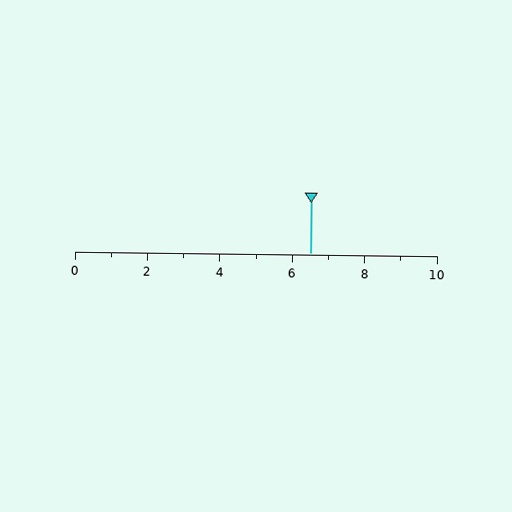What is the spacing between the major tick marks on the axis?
The major ticks are spaced 2 apart.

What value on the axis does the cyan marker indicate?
The marker indicates approximately 6.5.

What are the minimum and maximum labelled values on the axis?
The axis runs from 0 to 10.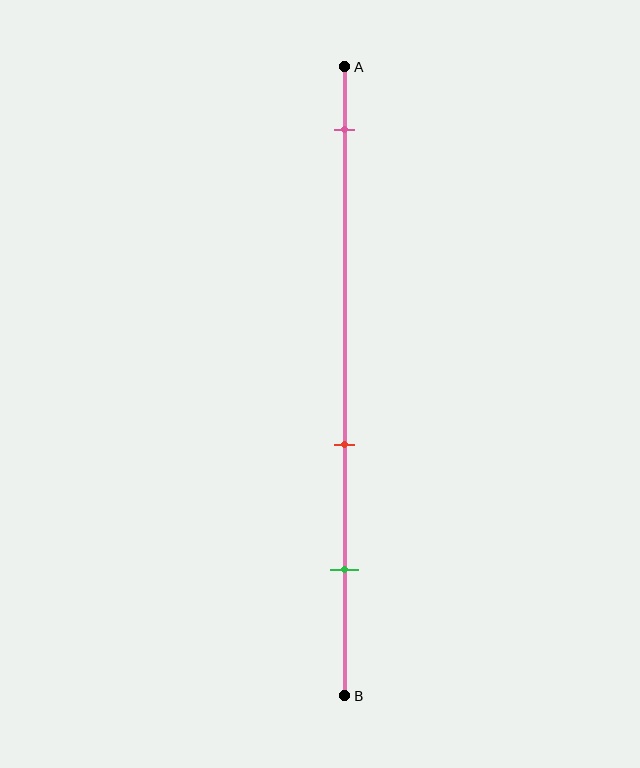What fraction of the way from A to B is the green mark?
The green mark is approximately 80% (0.8) of the way from A to B.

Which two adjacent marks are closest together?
The red and green marks are the closest adjacent pair.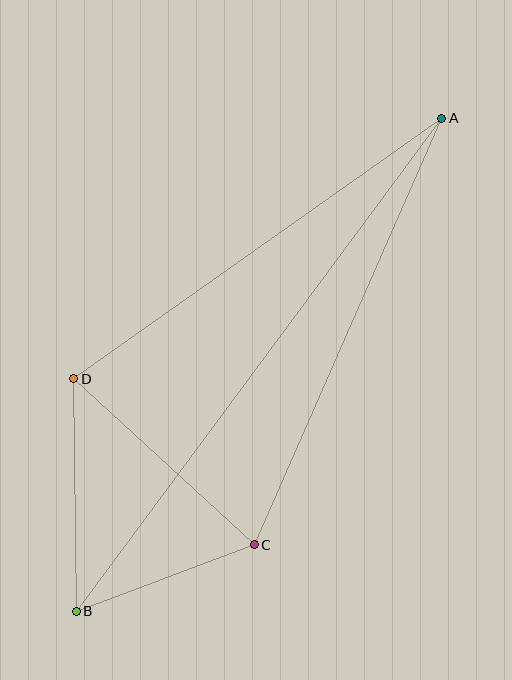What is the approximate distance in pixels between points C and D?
The distance between C and D is approximately 245 pixels.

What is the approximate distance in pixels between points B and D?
The distance between B and D is approximately 232 pixels.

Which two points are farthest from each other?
Points A and B are farthest from each other.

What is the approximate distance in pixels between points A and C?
The distance between A and C is approximately 466 pixels.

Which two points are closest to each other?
Points B and C are closest to each other.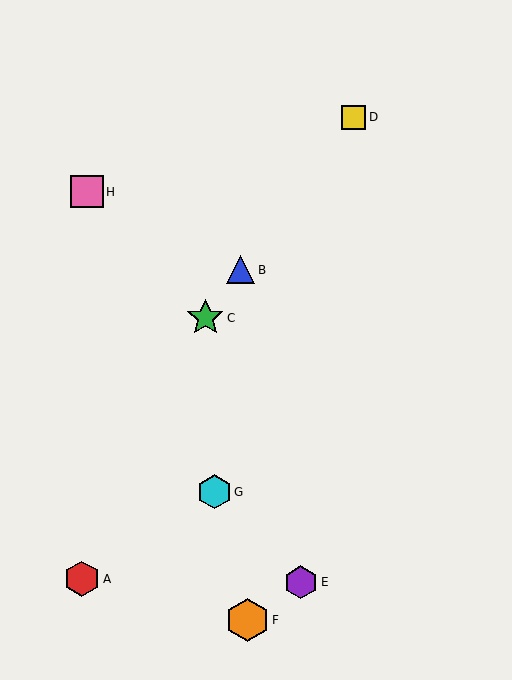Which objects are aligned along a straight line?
Objects B, C, D are aligned along a straight line.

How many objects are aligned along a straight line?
3 objects (B, C, D) are aligned along a straight line.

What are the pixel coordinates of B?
Object B is at (241, 270).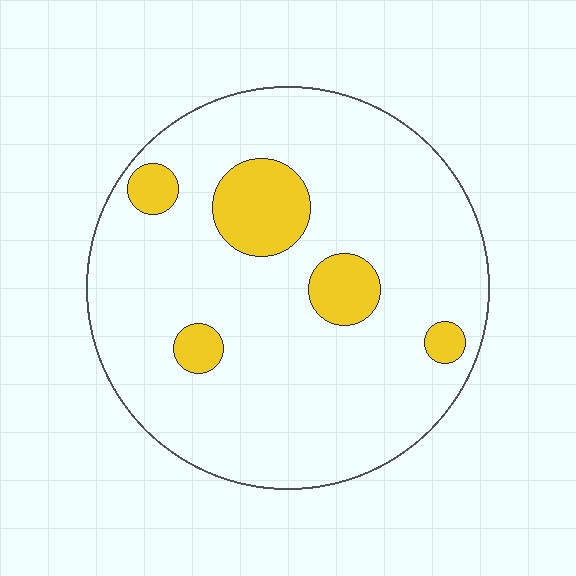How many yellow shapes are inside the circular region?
5.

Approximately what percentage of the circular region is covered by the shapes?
Approximately 15%.